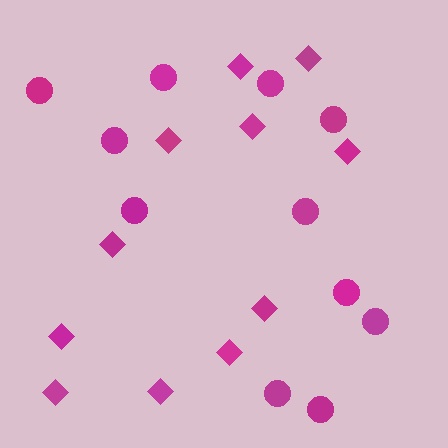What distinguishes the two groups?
There are 2 groups: one group of circles (11) and one group of diamonds (11).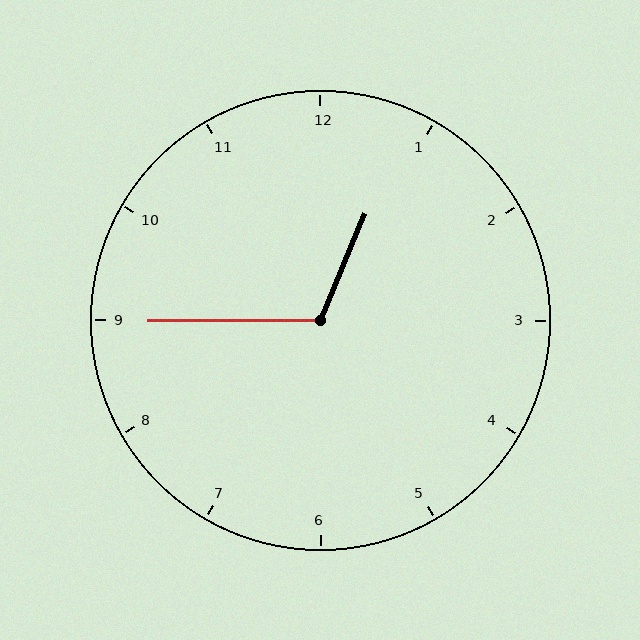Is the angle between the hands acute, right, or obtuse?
It is obtuse.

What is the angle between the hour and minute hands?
Approximately 112 degrees.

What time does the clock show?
12:45.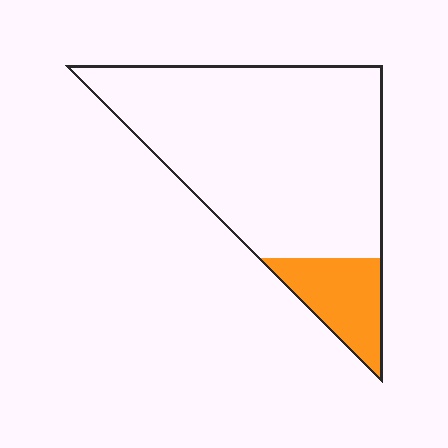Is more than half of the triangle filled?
No.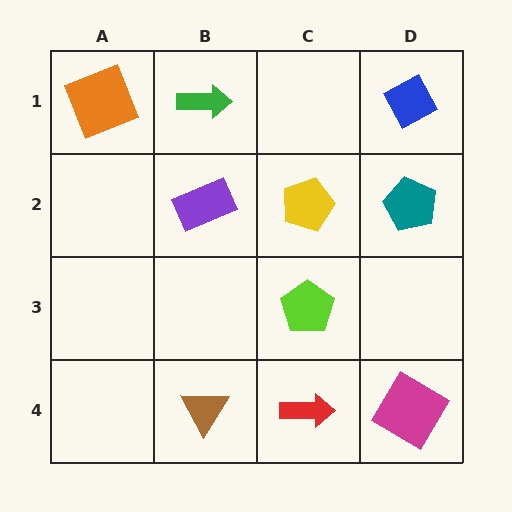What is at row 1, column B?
A green arrow.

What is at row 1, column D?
A blue diamond.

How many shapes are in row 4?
3 shapes.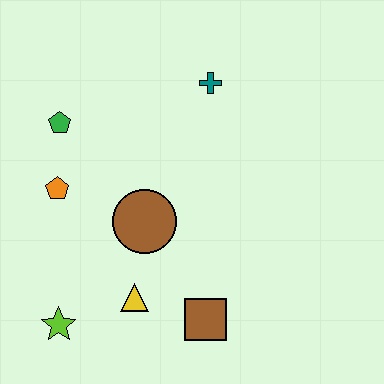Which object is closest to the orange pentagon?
The green pentagon is closest to the orange pentagon.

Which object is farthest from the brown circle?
The teal cross is farthest from the brown circle.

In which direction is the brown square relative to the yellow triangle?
The brown square is to the right of the yellow triangle.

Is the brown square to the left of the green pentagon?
No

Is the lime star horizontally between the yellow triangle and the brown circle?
No